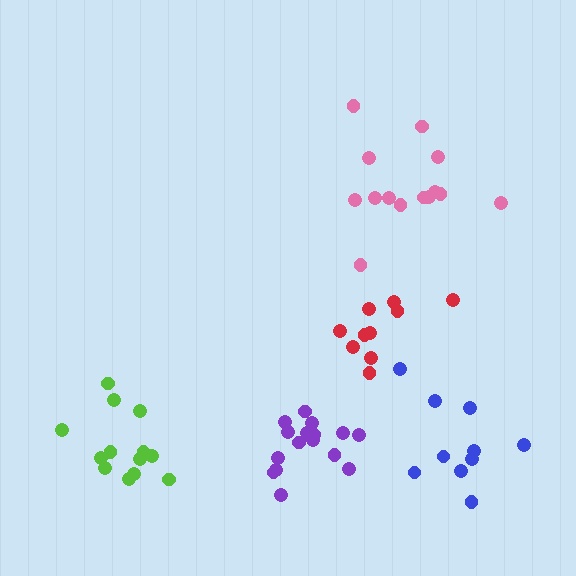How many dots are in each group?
Group 1: 14 dots, Group 2: 16 dots, Group 3: 10 dots, Group 4: 13 dots, Group 5: 10 dots (63 total).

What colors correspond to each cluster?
The clusters are colored: pink, purple, blue, lime, red.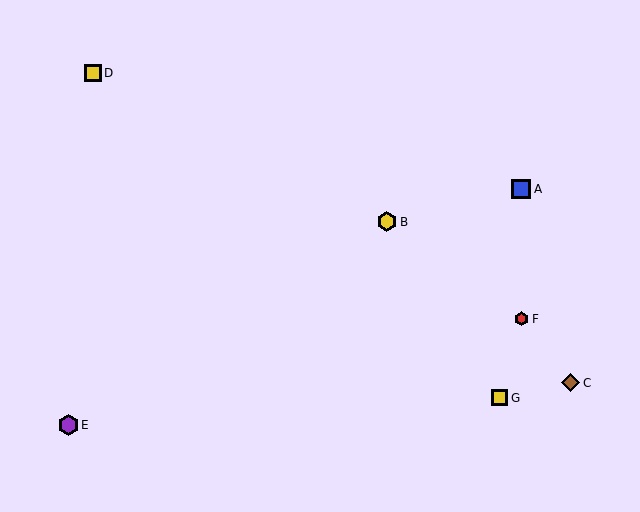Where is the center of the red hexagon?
The center of the red hexagon is at (522, 319).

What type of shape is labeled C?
Shape C is a brown diamond.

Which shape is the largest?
The purple hexagon (labeled E) is the largest.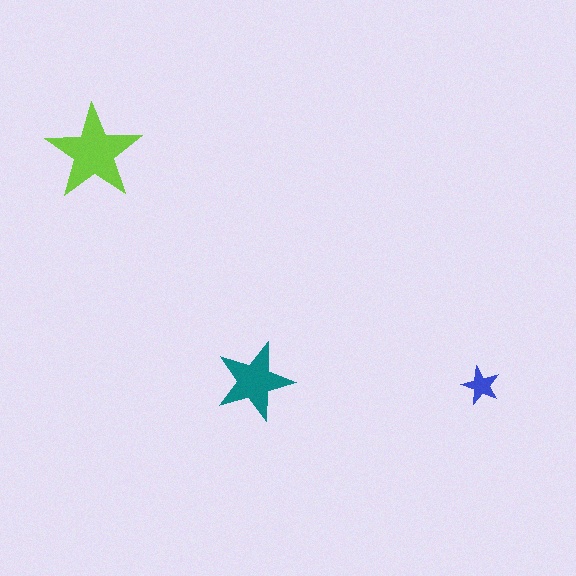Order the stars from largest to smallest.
the lime one, the teal one, the blue one.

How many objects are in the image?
There are 3 objects in the image.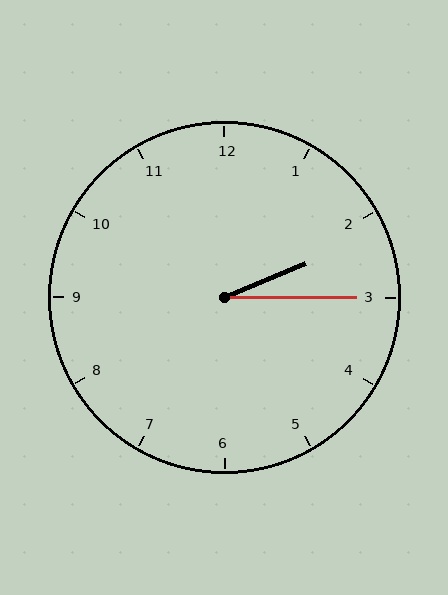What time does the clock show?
2:15.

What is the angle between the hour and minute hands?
Approximately 22 degrees.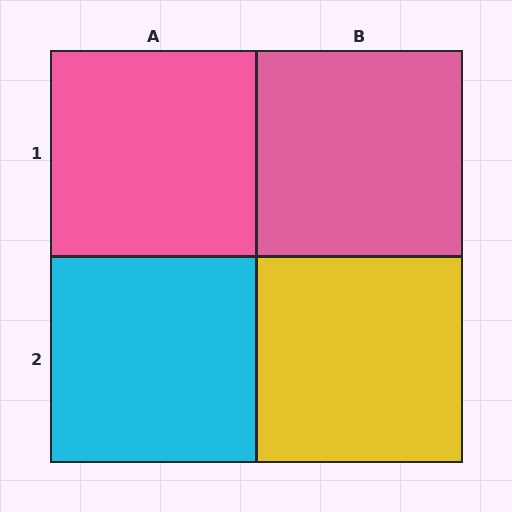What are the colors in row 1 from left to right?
Pink, pink.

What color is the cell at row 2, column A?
Cyan.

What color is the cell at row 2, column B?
Yellow.